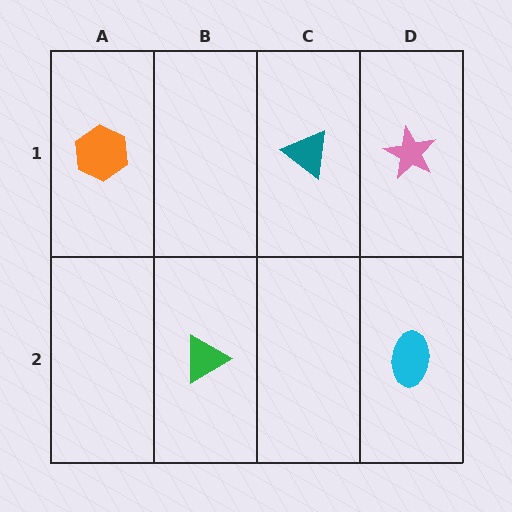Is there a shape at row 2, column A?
No, that cell is empty.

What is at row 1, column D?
A pink star.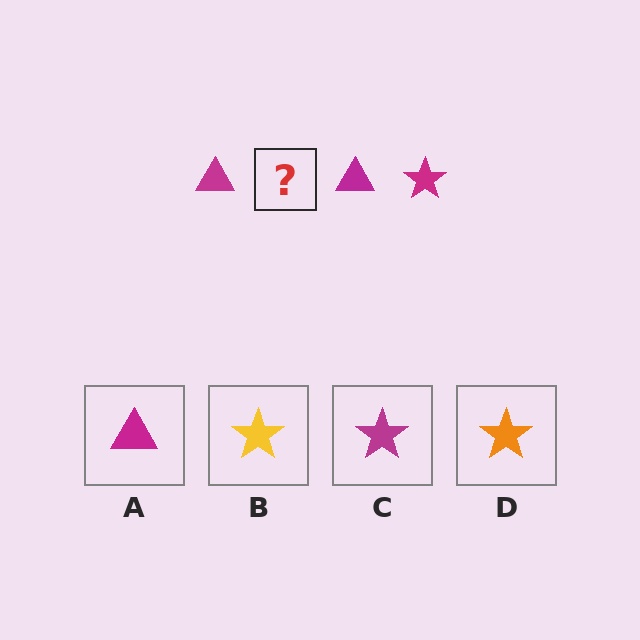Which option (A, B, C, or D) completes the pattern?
C.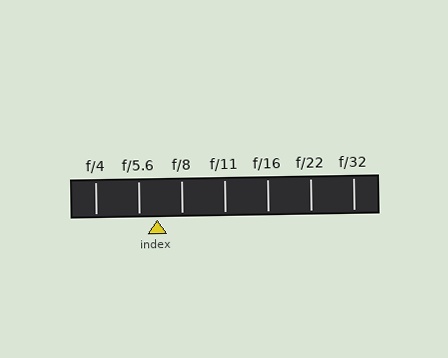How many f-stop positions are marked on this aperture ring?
There are 7 f-stop positions marked.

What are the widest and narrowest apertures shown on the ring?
The widest aperture shown is f/4 and the narrowest is f/32.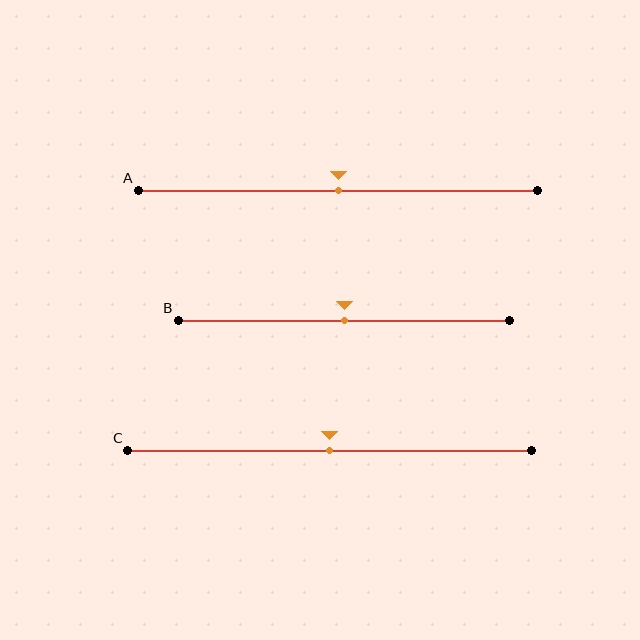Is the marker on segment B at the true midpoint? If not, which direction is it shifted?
Yes, the marker on segment B is at the true midpoint.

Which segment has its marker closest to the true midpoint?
Segment A has its marker closest to the true midpoint.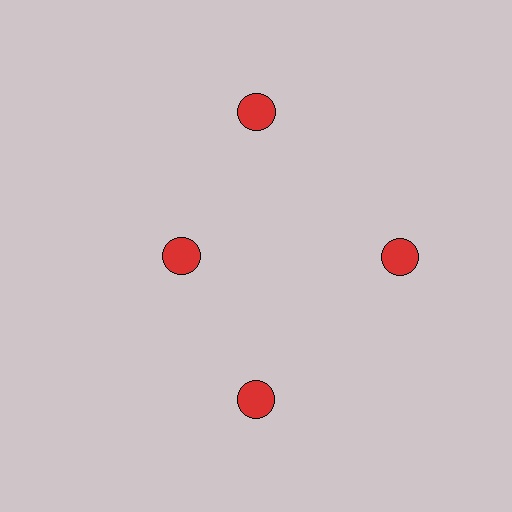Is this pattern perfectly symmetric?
No. The 4 red circles are arranged in a ring, but one element near the 9 o'clock position is pulled inward toward the center, breaking the 4-fold rotational symmetry.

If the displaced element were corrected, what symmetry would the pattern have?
It would have 4-fold rotational symmetry — the pattern would map onto itself every 90 degrees.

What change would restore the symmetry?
The symmetry would be restored by moving it outward, back onto the ring so that all 4 circles sit at equal angles and equal distance from the center.